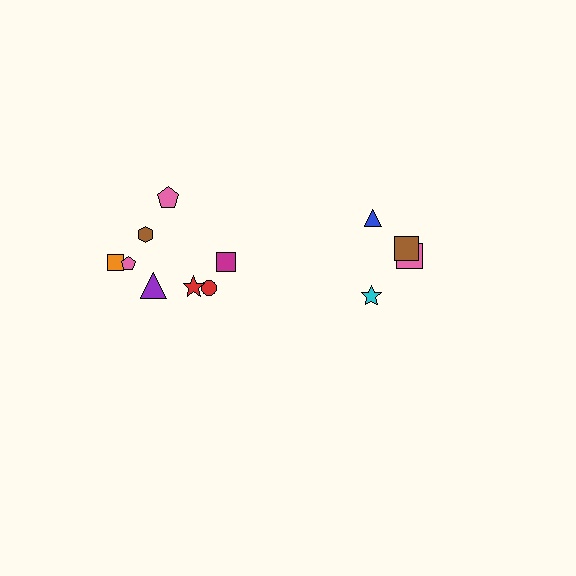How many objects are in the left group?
There are 8 objects.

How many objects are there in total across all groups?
There are 12 objects.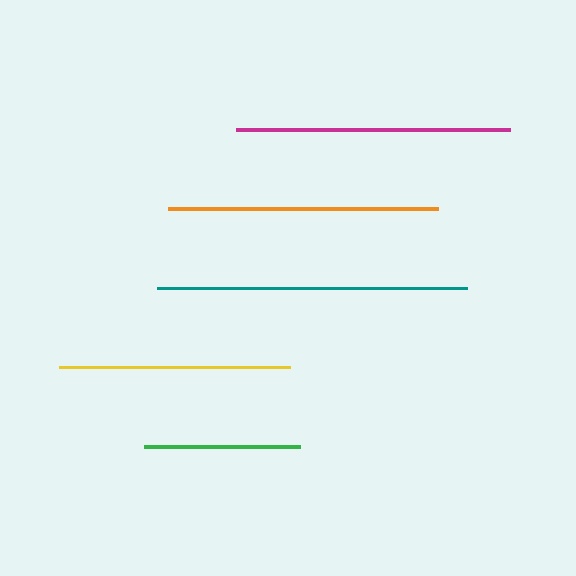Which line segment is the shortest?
The green line is the shortest at approximately 156 pixels.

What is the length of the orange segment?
The orange segment is approximately 270 pixels long.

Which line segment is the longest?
The teal line is the longest at approximately 309 pixels.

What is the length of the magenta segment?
The magenta segment is approximately 273 pixels long.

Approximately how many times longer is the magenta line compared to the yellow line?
The magenta line is approximately 1.2 times the length of the yellow line.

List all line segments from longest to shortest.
From longest to shortest: teal, magenta, orange, yellow, green.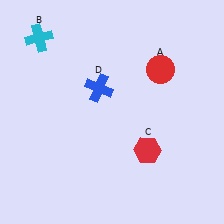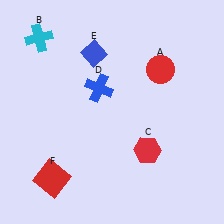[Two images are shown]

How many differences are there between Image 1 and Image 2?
There are 2 differences between the two images.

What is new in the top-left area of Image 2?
A blue diamond (E) was added in the top-left area of Image 2.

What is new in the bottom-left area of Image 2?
A red square (F) was added in the bottom-left area of Image 2.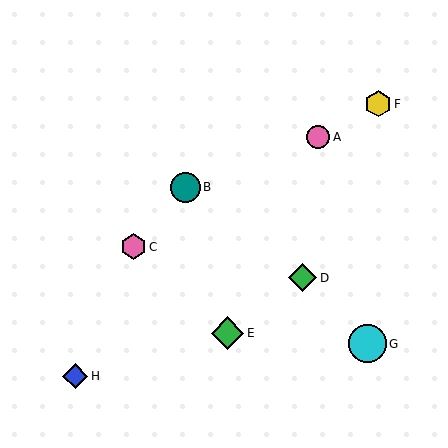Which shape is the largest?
The cyan circle (labeled G) is the largest.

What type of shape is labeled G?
Shape G is a cyan circle.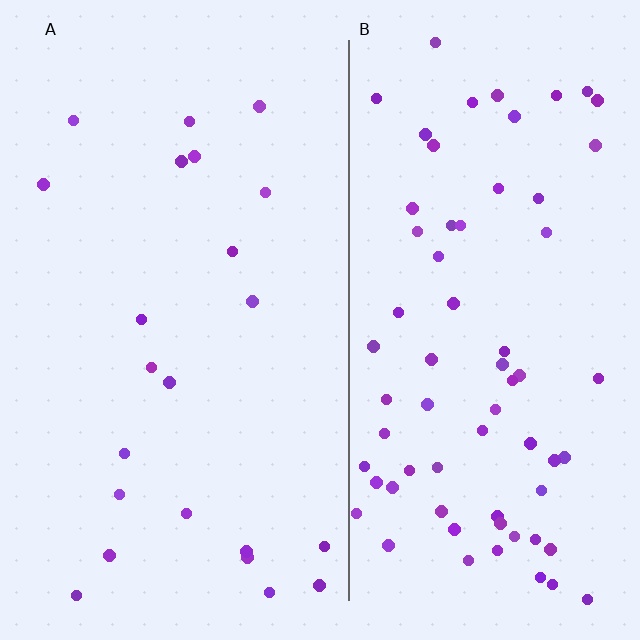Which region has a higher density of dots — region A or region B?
B (the right).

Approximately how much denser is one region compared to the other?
Approximately 3.1× — region B over region A.